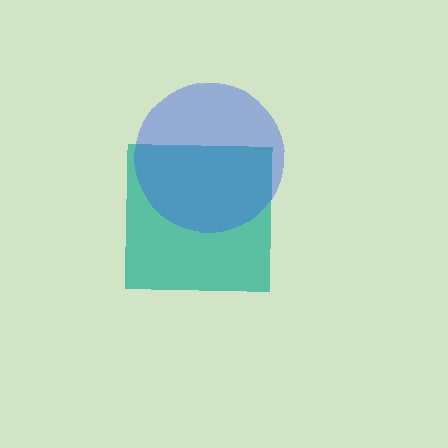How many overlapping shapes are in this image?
There are 2 overlapping shapes in the image.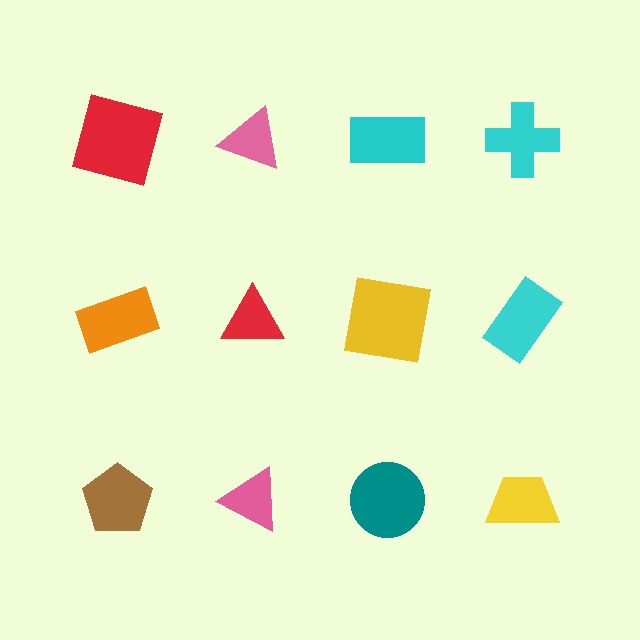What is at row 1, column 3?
A cyan rectangle.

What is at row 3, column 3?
A teal circle.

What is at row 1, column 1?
A red square.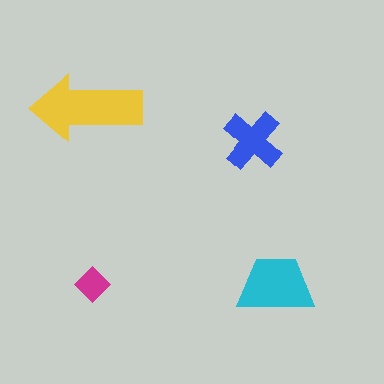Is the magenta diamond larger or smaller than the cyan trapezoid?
Smaller.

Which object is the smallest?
The magenta diamond.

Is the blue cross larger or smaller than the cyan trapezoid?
Smaller.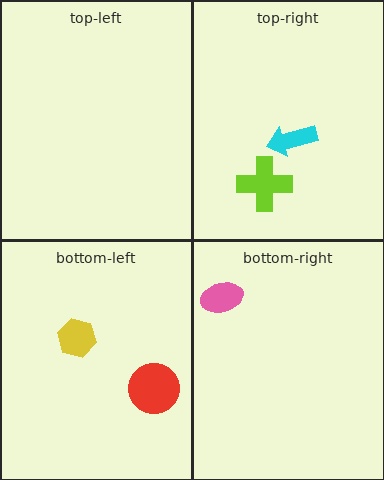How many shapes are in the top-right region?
2.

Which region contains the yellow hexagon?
The bottom-left region.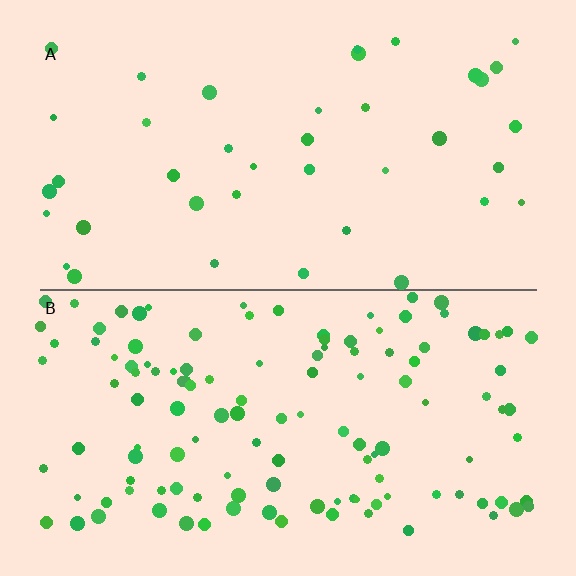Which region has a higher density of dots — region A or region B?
B (the bottom).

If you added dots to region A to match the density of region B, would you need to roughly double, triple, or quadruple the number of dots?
Approximately triple.